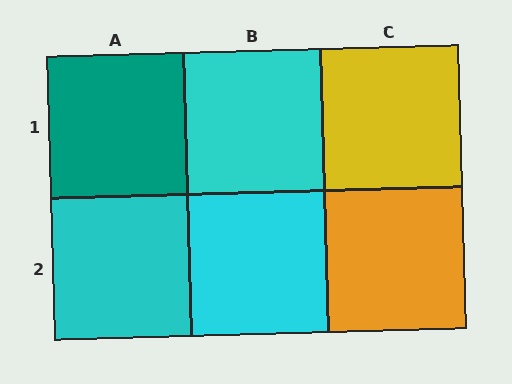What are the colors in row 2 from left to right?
Cyan, cyan, orange.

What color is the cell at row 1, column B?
Cyan.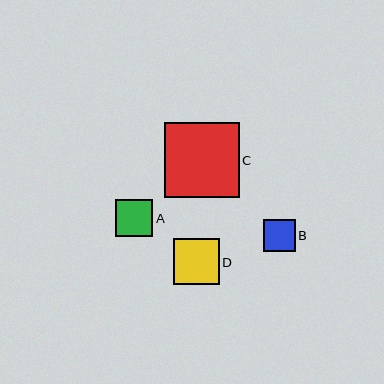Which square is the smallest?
Square B is the smallest with a size of approximately 32 pixels.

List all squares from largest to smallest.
From largest to smallest: C, D, A, B.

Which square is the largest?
Square C is the largest with a size of approximately 75 pixels.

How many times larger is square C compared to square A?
Square C is approximately 2.0 times the size of square A.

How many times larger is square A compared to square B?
Square A is approximately 1.2 times the size of square B.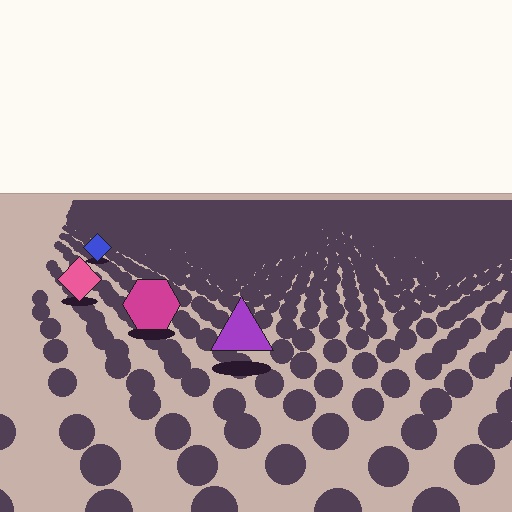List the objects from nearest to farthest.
From nearest to farthest: the purple triangle, the magenta hexagon, the pink diamond, the blue diamond.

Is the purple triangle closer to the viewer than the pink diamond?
Yes. The purple triangle is closer — you can tell from the texture gradient: the ground texture is coarser near it.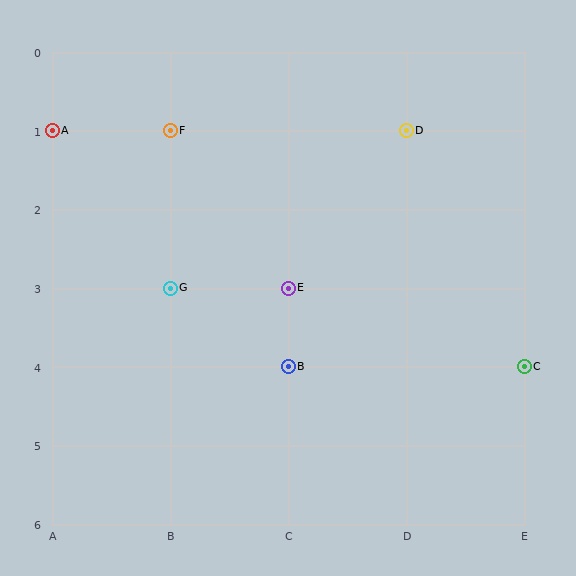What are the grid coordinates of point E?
Point E is at grid coordinates (C, 3).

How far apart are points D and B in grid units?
Points D and B are 1 column and 3 rows apart (about 3.2 grid units diagonally).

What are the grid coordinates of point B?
Point B is at grid coordinates (C, 4).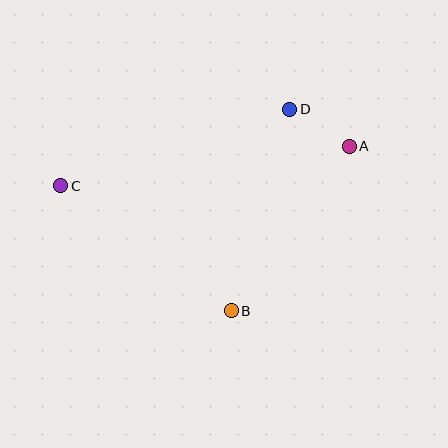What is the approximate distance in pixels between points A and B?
The distance between A and B is approximately 202 pixels.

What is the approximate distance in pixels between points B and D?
The distance between B and D is approximately 210 pixels.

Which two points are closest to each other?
Points A and D are closest to each other.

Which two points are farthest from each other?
Points A and C are farthest from each other.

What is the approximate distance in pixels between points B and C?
The distance between B and C is approximately 212 pixels.